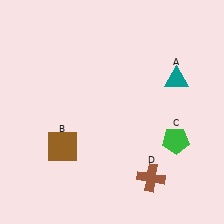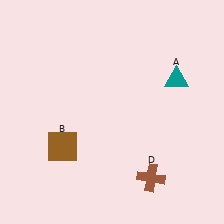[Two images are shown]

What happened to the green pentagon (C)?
The green pentagon (C) was removed in Image 2. It was in the bottom-right area of Image 1.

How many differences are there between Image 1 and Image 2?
There is 1 difference between the two images.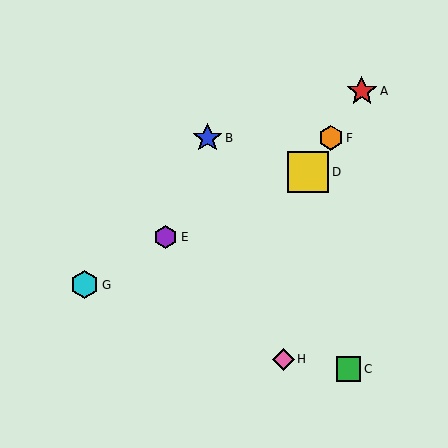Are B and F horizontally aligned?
Yes, both are at y≈138.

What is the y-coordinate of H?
Object H is at y≈359.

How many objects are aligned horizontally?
2 objects (B, F) are aligned horizontally.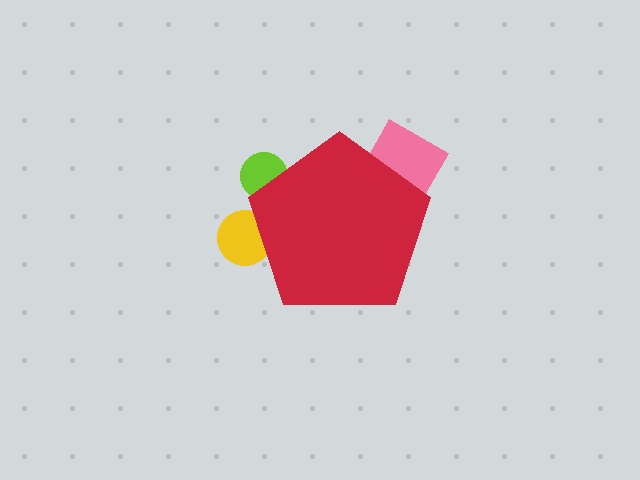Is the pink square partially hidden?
Yes, the pink square is partially hidden behind the red pentagon.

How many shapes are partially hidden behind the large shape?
3 shapes are partially hidden.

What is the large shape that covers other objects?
A red pentagon.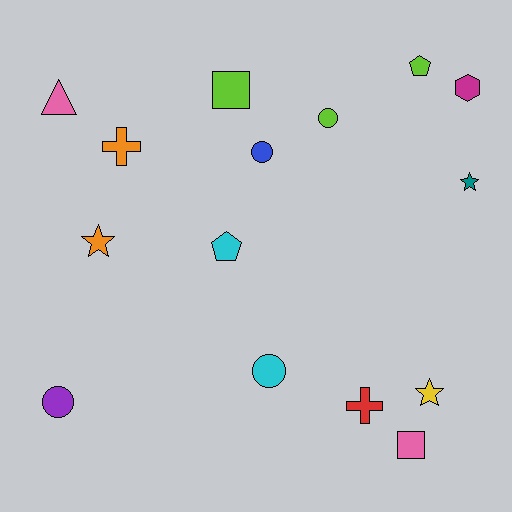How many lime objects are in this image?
There are 3 lime objects.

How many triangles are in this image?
There is 1 triangle.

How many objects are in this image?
There are 15 objects.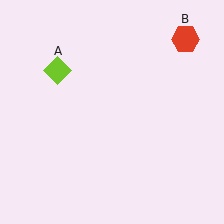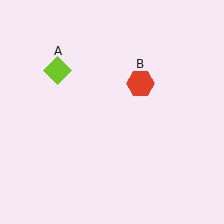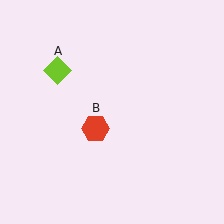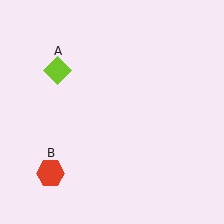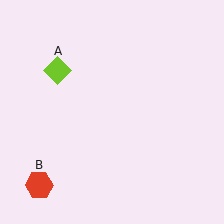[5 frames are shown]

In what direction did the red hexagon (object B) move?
The red hexagon (object B) moved down and to the left.